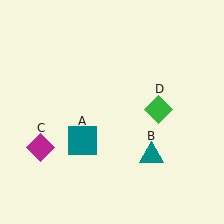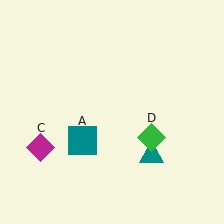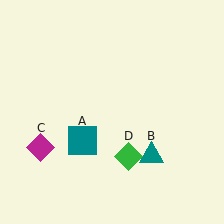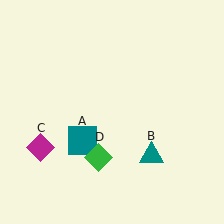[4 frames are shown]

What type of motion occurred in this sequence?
The green diamond (object D) rotated clockwise around the center of the scene.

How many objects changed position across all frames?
1 object changed position: green diamond (object D).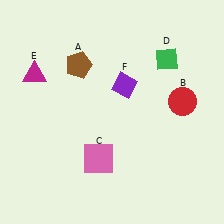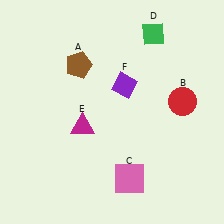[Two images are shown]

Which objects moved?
The objects that moved are: the pink square (C), the green diamond (D), the magenta triangle (E).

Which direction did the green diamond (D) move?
The green diamond (D) moved up.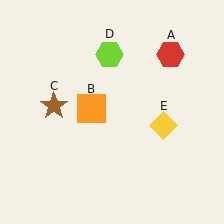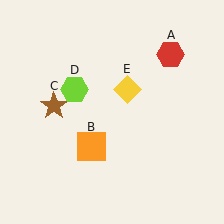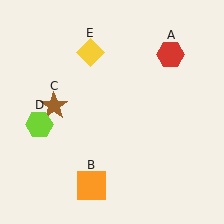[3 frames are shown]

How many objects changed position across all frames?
3 objects changed position: orange square (object B), lime hexagon (object D), yellow diamond (object E).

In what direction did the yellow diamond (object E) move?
The yellow diamond (object E) moved up and to the left.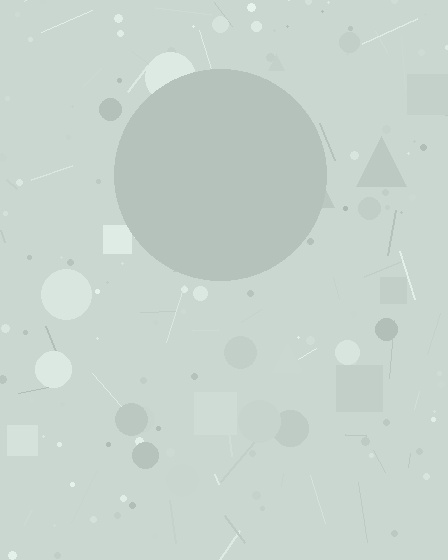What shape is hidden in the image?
A circle is hidden in the image.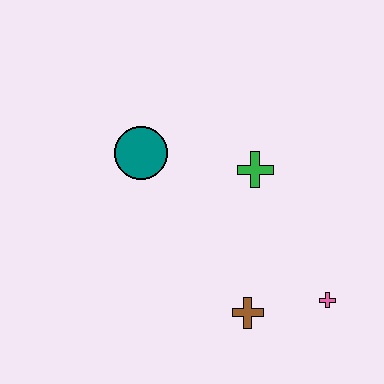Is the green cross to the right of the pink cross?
No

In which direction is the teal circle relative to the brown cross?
The teal circle is above the brown cross.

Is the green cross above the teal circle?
No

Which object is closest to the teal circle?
The green cross is closest to the teal circle.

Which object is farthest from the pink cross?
The teal circle is farthest from the pink cross.